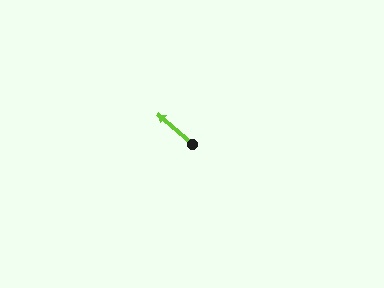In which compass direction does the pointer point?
Northwest.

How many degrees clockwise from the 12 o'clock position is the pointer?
Approximately 311 degrees.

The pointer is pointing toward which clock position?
Roughly 10 o'clock.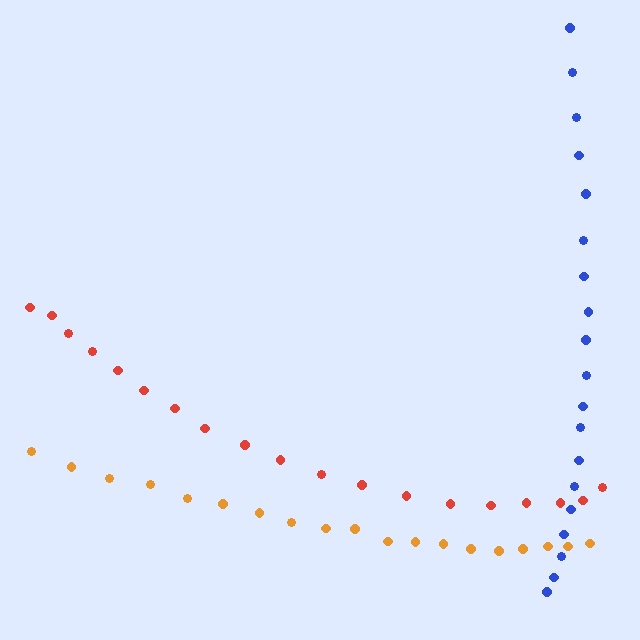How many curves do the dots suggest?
There are 3 distinct paths.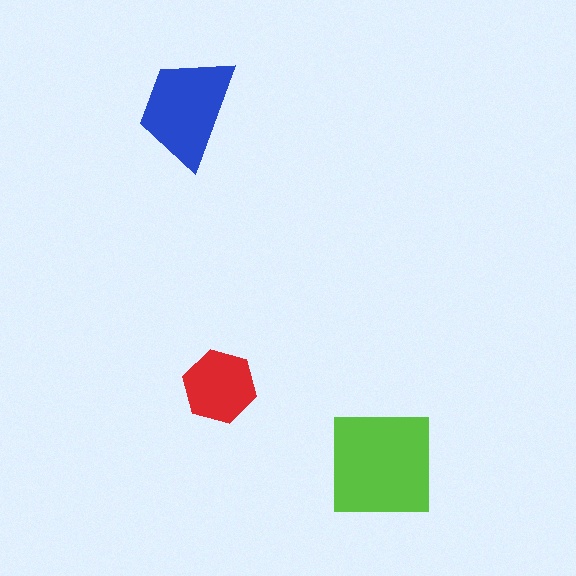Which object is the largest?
The lime square.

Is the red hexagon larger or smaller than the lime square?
Smaller.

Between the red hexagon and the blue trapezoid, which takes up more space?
The blue trapezoid.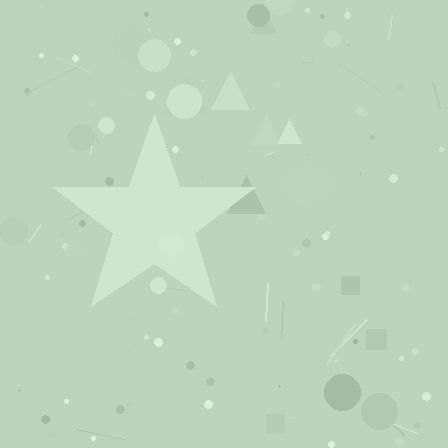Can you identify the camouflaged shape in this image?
The camouflaged shape is a star.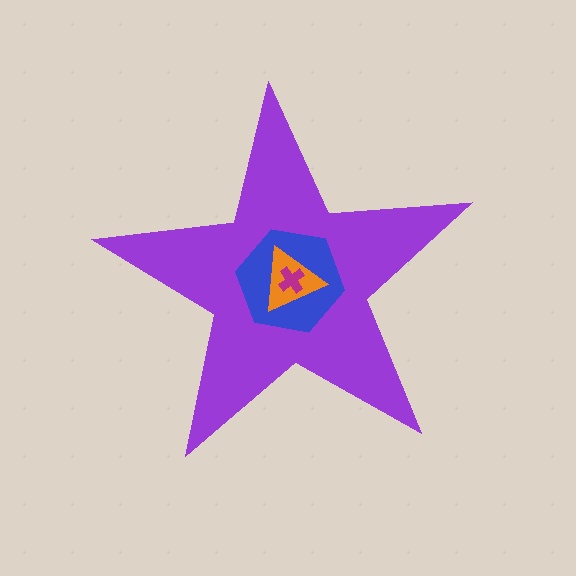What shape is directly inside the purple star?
The blue hexagon.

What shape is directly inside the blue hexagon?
The orange triangle.